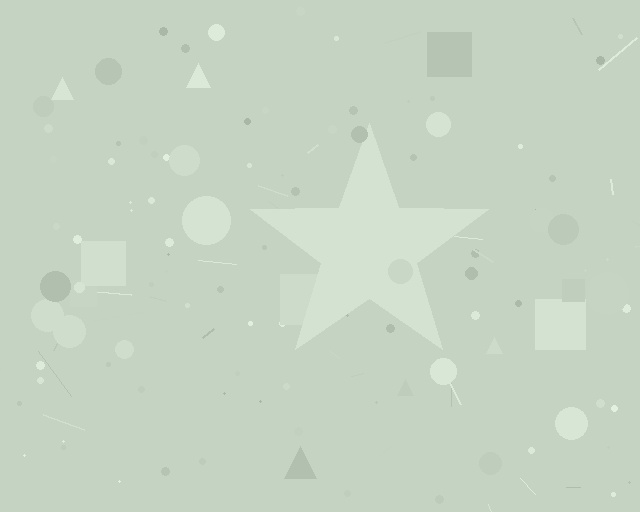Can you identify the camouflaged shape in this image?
The camouflaged shape is a star.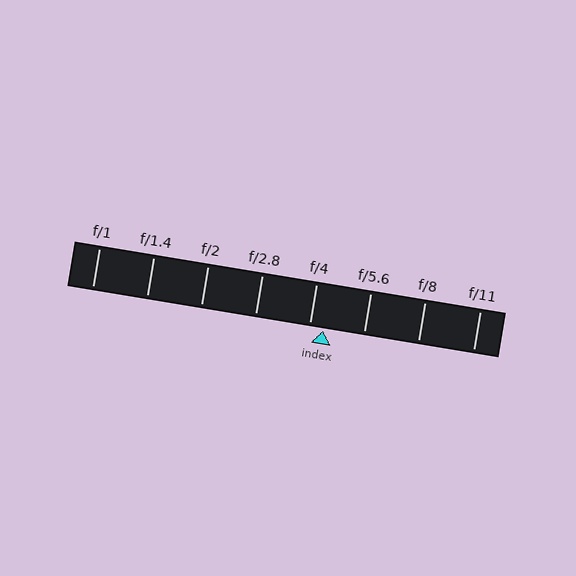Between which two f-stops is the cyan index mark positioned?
The index mark is between f/4 and f/5.6.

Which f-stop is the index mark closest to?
The index mark is closest to f/4.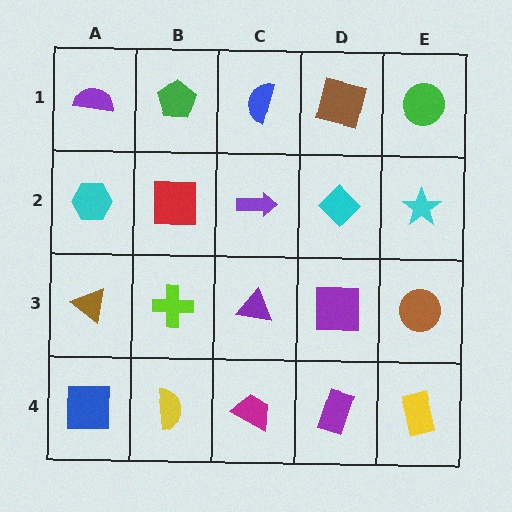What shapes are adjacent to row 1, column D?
A cyan diamond (row 2, column D), a blue semicircle (row 1, column C), a green circle (row 1, column E).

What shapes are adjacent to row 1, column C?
A purple arrow (row 2, column C), a green pentagon (row 1, column B), a brown square (row 1, column D).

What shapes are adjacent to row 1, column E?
A cyan star (row 2, column E), a brown square (row 1, column D).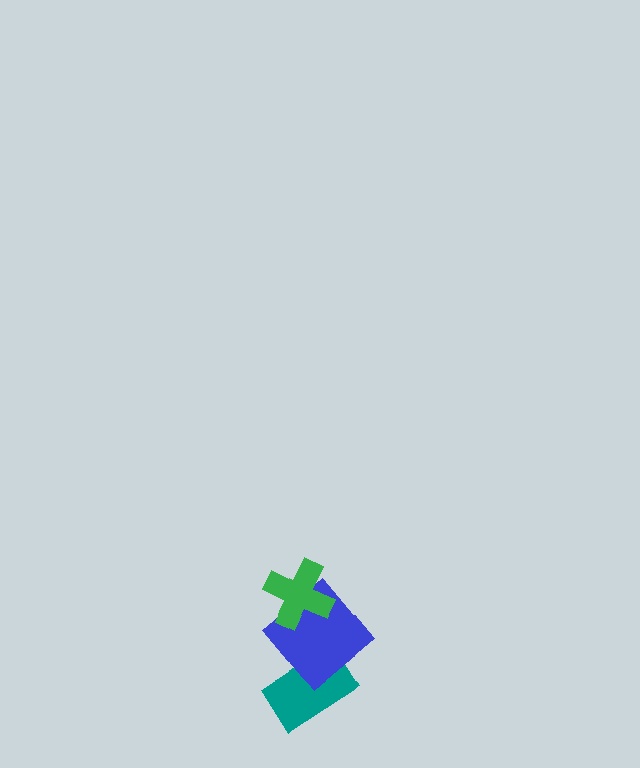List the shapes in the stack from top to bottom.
From top to bottom: the green cross, the blue diamond, the teal rectangle.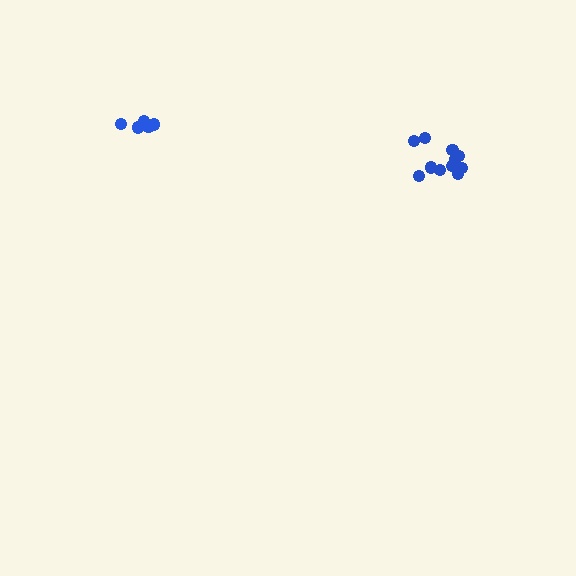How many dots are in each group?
Group 1: 5 dots, Group 2: 11 dots (16 total).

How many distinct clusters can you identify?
There are 2 distinct clusters.